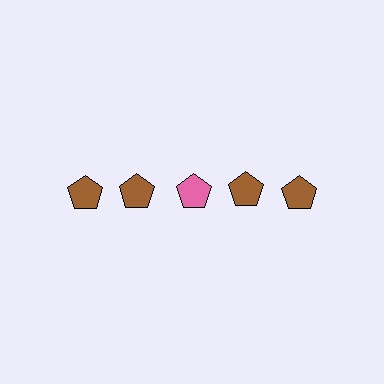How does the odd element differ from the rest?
It has a different color: pink instead of brown.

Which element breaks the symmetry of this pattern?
The pink pentagon in the top row, center column breaks the symmetry. All other shapes are brown pentagons.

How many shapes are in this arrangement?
There are 5 shapes arranged in a grid pattern.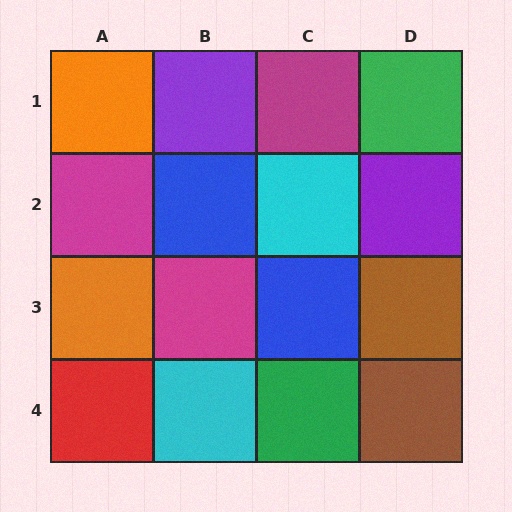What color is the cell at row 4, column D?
Brown.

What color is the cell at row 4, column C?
Green.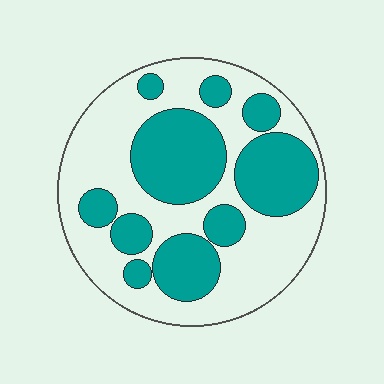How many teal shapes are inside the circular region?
10.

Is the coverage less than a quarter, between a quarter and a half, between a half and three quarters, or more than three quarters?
Between a quarter and a half.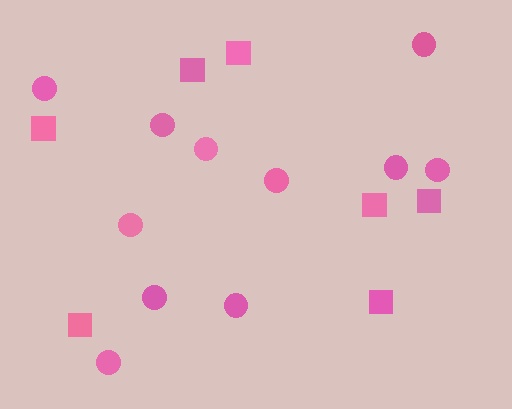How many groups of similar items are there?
There are 2 groups: one group of squares (7) and one group of circles (11).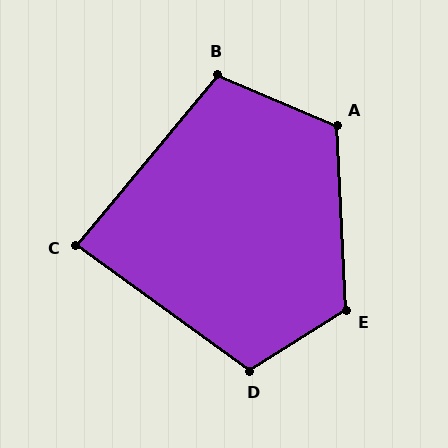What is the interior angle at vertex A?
Approximately 116 degrees (obtuse).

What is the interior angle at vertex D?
Approximately 112 degrees (obtuse).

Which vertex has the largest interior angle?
E, at approximately 119 degrees.